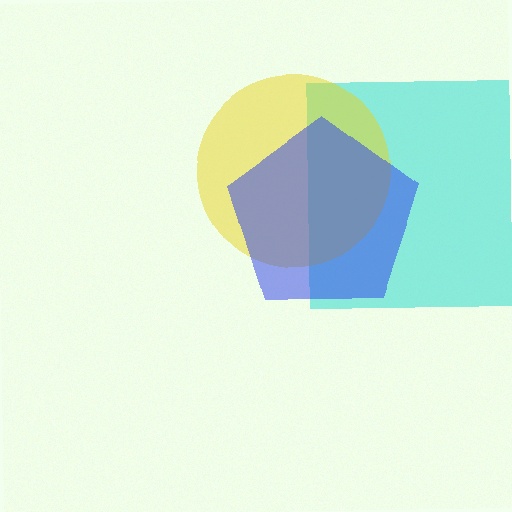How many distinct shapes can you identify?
There are 3 distinct shapes: a cyan square, a yellow circle, a blue pentagon.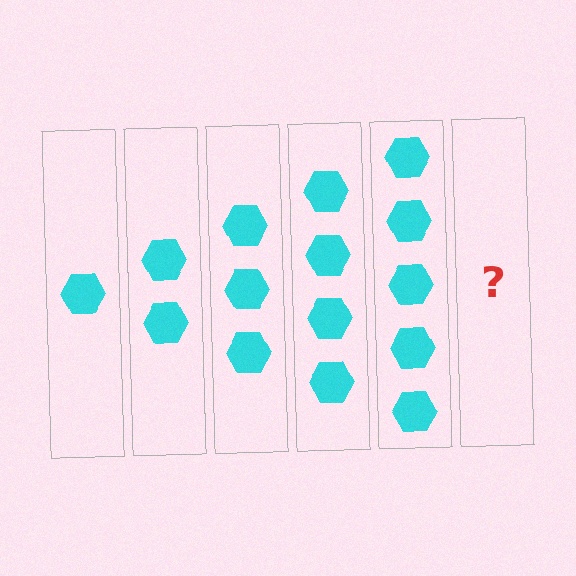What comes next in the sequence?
The next element should be 6 hexagons.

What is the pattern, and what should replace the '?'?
The pattern is that each step adds one more hexagon. The '?' should be 6 hexagons.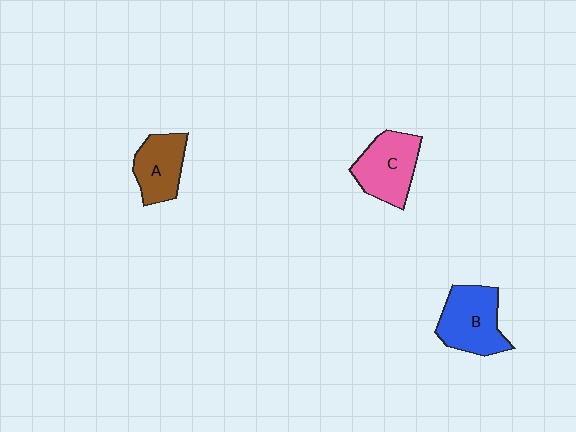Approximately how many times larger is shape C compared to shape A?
Approximately 1.3 times.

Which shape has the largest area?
Shape B (blue).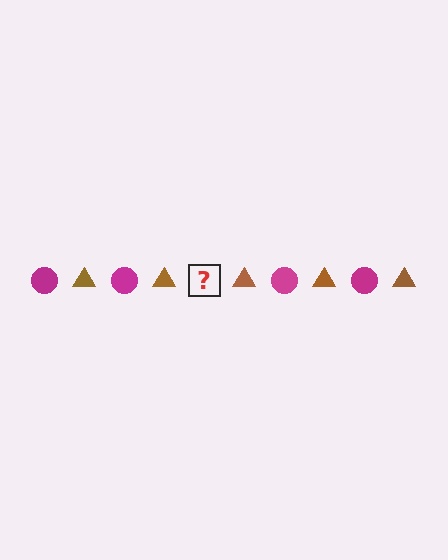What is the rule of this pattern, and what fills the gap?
The rule is that the pattern alternates between magenta circle and brown triangle. The gap should be filled with a magenta circle.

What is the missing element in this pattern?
The missing element is a magenta circle.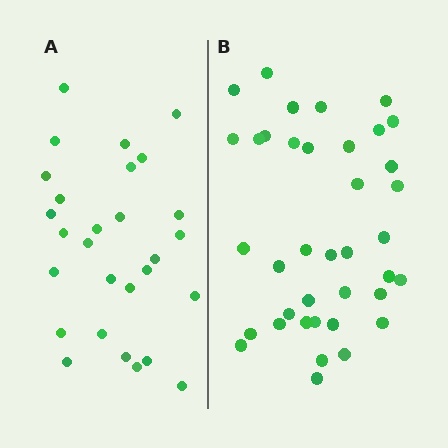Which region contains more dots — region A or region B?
Region B (the right region) has more dots.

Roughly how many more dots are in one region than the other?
Region B has roughly 10 or so more dots than region A.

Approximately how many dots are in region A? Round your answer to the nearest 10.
About 30 dots. (The exact count is 28, which rounds to 30.)